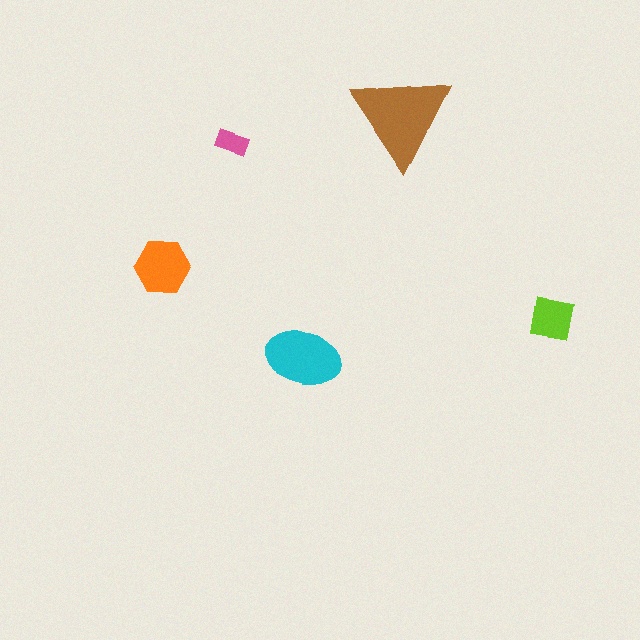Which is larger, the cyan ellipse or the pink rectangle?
The cyan ellipse.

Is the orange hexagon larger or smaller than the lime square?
Larger.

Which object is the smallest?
The pink rectangle.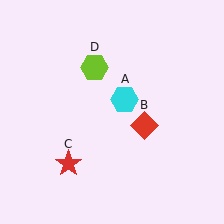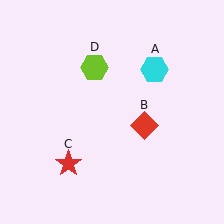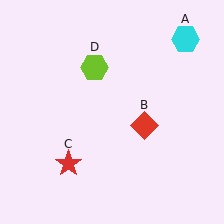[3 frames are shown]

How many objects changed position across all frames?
1 object changed position: cyan hexagon (object A).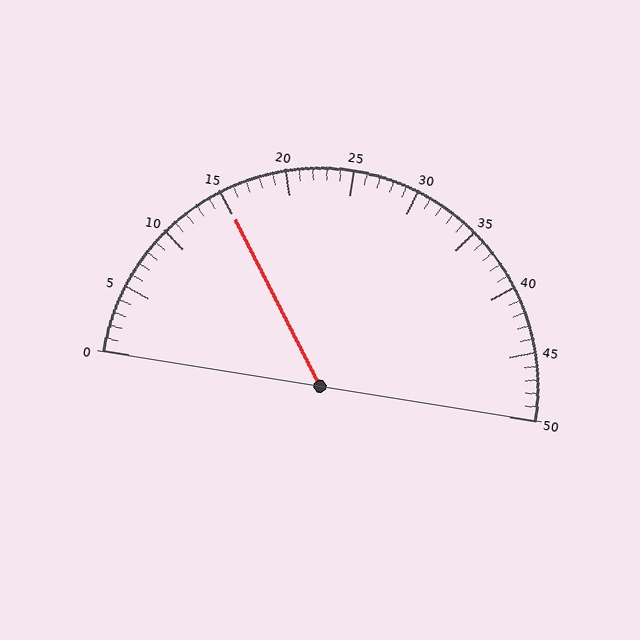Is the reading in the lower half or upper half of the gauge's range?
The reading is in the lower half of the range (0 to 50).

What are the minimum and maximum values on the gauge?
The gauge ranges from 0 to 50.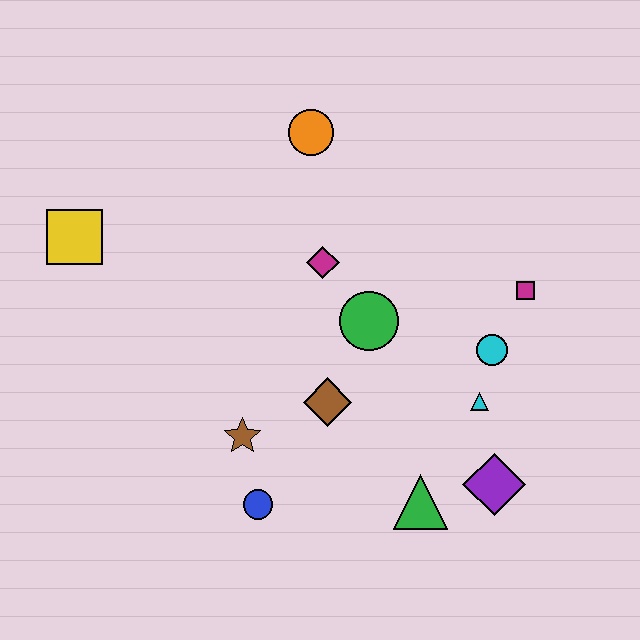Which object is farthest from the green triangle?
The yellow square is farthest from the green triangle.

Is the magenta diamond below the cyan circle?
No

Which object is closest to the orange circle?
The magenta diamond is closest to the orange circle.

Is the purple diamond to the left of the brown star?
No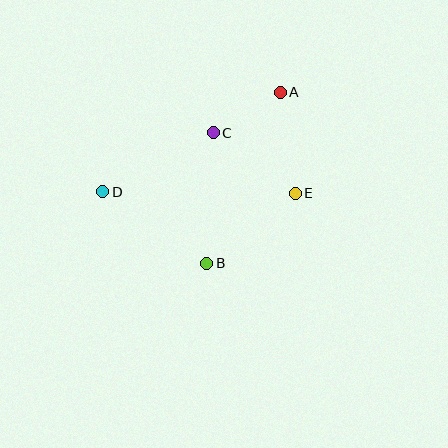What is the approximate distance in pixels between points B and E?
The distance between B and E is approximately 113 pixels.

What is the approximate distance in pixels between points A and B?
The distance between A and B is approximately 186 pixels.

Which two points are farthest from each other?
Points A and D are farthest from each other.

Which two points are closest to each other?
Points A and C are closest to each other.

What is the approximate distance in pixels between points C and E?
The distance between C and E is approximately 102 pixels.